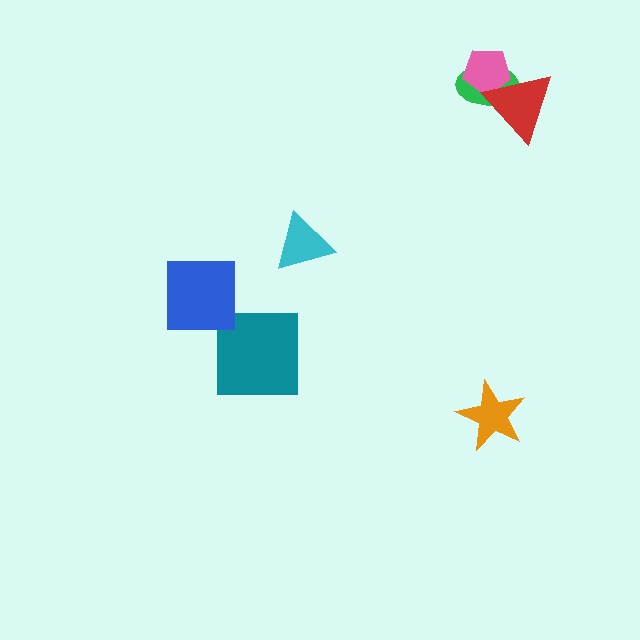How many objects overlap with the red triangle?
2 objects overlap with the red triangle.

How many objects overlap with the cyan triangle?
0 objects overlap with the cyan triangle.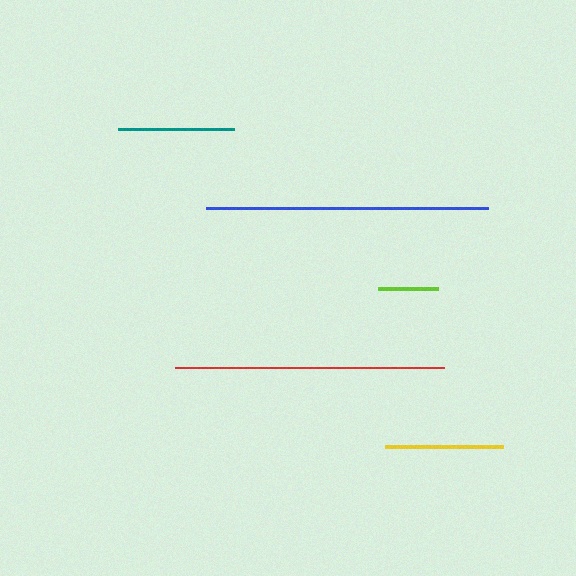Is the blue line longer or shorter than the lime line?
The blue line is longer than the lime line.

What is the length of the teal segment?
The teal segment is approximately 116 pixels long.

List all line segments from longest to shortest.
From longest to shortest: blue, red, yellow, teal, lime.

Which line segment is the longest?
The blue line is the longest at approximately 283 pixels.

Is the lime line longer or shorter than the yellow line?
The yellow line is longer than the lime line.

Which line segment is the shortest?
The lime line is the shortest at approximately 60 pixels.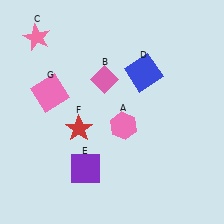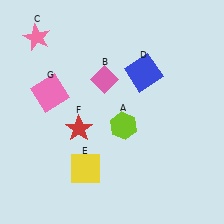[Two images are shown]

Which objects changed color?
A changed from pink to lime. E changed from purple to yellow.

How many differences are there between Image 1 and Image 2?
There are 2 differences between the two images.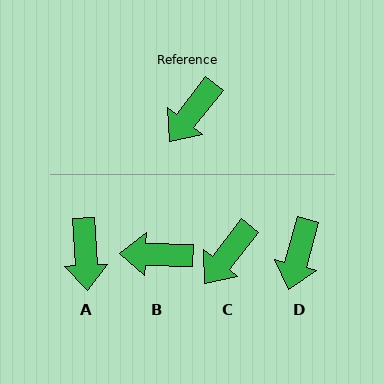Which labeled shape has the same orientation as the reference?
C.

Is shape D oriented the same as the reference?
No, it is off by about 22 degrees.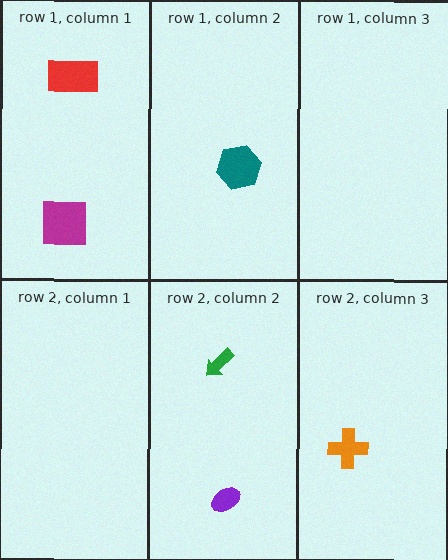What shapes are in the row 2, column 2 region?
The green arrow, the purple ellipse.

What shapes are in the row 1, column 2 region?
The teal hexagon.